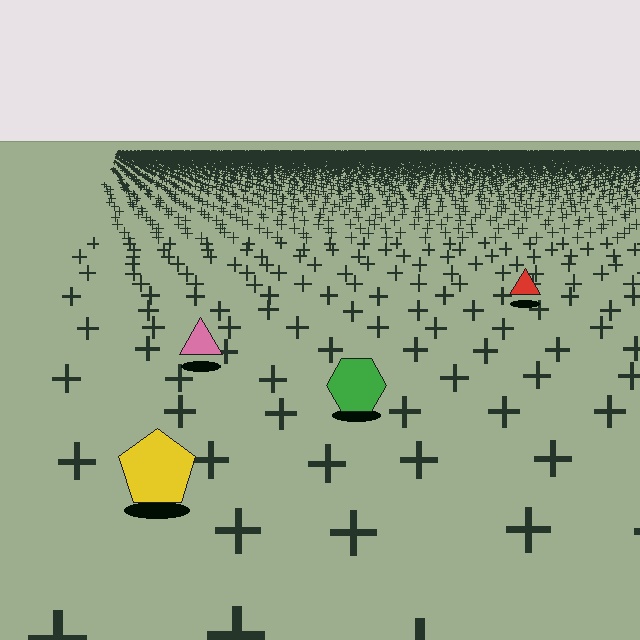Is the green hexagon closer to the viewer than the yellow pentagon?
No. The yellow pentagon is closer — you can tell from the texture gradient: the ground texture is coarser near it.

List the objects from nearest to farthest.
From nearest to farthest: the yellow pentagon, the green hexagon, the pink triangle, the red triangle.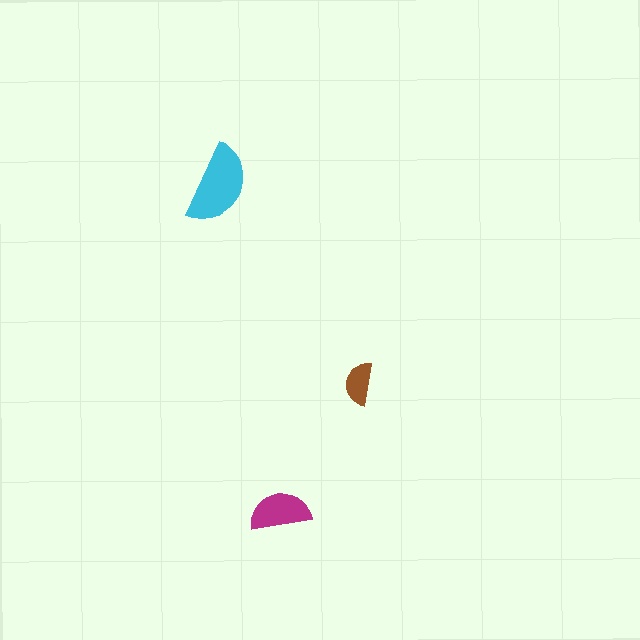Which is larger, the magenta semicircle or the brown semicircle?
The magenta one.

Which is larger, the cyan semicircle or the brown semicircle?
The cyan one.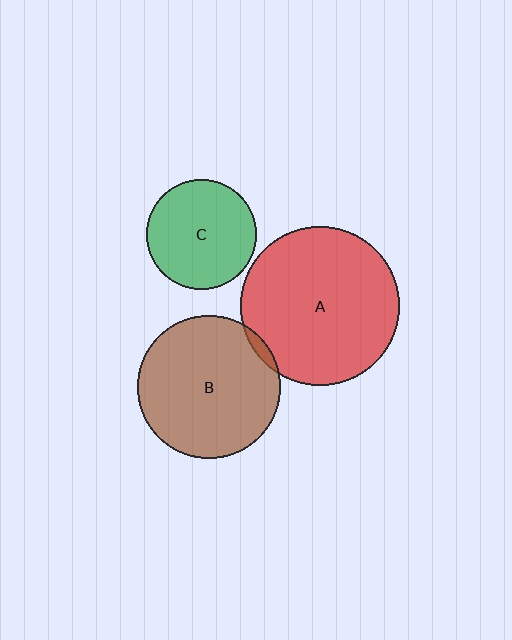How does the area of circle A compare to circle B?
Approximately 1.2 times.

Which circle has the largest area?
Circle A (red).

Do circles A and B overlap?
Yes.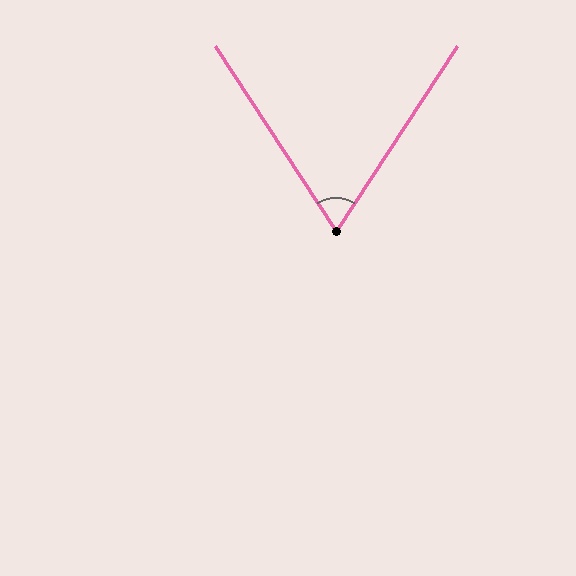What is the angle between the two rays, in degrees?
Approximately 66 degrees.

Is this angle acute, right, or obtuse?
It is acute.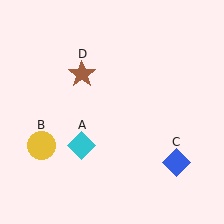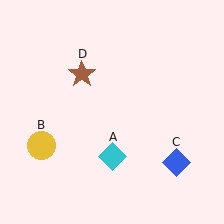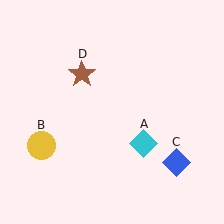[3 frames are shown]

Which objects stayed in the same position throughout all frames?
Yellow circle (object B) and blue diamond (object C) and brown star (object D) remained stationary.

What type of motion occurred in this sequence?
The cyan diamond (object A) rotated counterclockwise around the center of the scene.